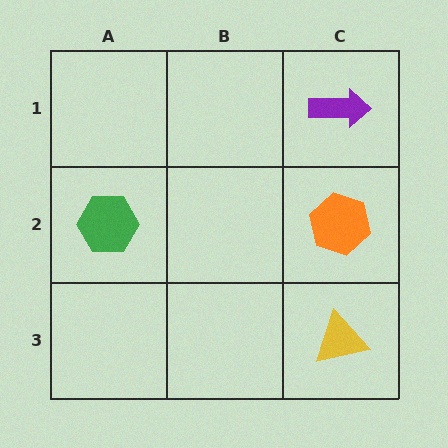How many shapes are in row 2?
2 shapes.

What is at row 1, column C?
A purple arrow.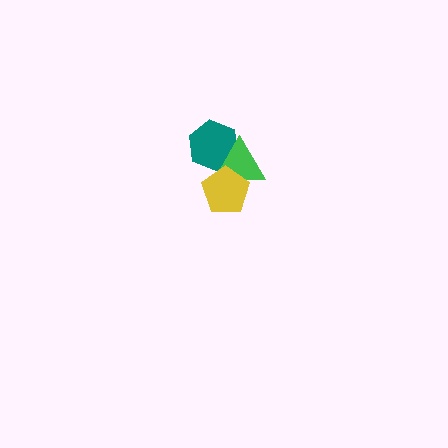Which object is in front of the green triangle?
The yellow pentagon is in front of the green triangle.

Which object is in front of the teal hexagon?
The green triangle is in front of the teal hexagon.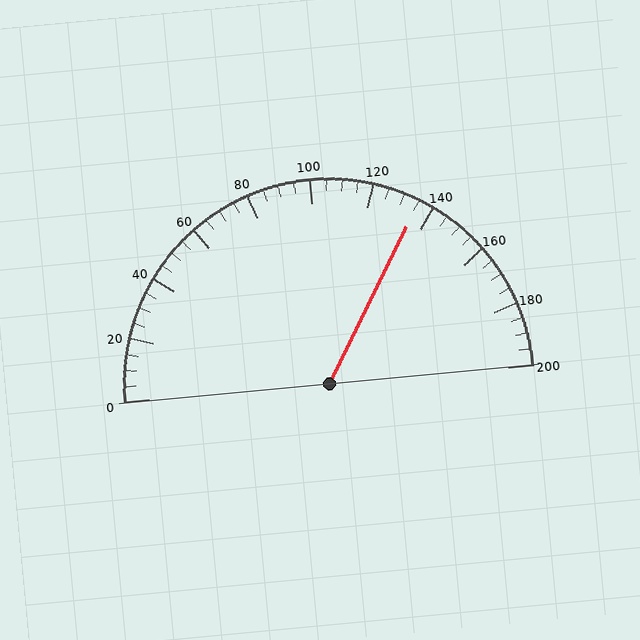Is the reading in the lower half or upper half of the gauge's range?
The reading is in the upper half of the range (0 to 200).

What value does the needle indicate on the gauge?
The needle indicates approximately 135.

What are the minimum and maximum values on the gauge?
The gauge ranges from 0 to 200.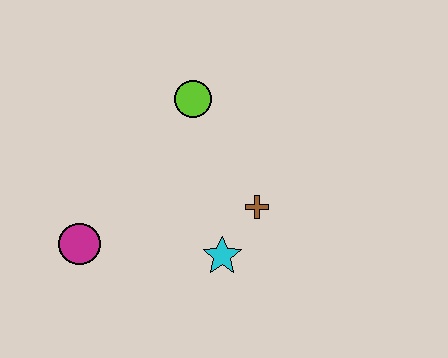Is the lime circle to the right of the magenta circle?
Yes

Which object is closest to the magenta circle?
The cyan star is closest to the magenta circle.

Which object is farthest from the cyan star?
The lime circle is farthest from the cyan star.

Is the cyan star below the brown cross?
Yes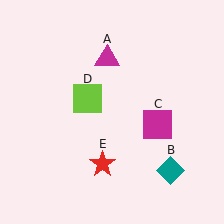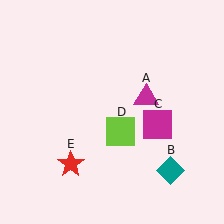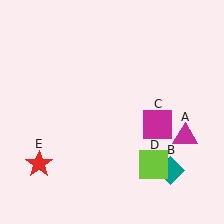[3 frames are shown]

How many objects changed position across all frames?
3 objects changed position: magenta triangle (object A), lime square (object D), red star (object E).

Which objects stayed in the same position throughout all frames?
Teal diamond (object B) and magenta square (object C) remained stationary.